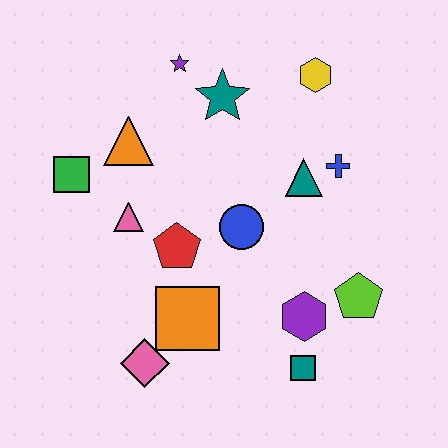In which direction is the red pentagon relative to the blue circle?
The red pentagon is to the left of the blue circle.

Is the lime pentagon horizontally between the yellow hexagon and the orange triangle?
No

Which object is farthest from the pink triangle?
The lime pentagon is farthest from the pink triangle.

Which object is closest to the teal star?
The purple star is closest to the teal star.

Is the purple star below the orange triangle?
No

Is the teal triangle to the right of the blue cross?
No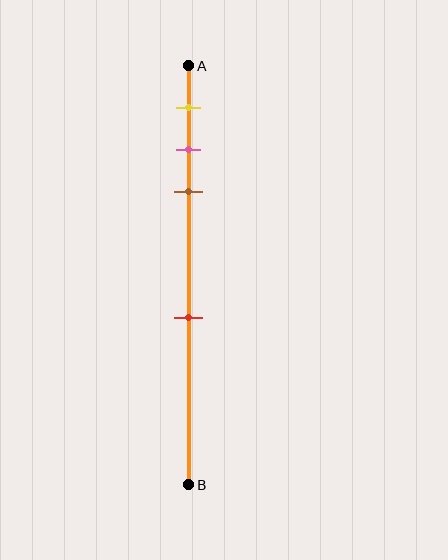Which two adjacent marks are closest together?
The pink and brown marks are the closest adjacent pair.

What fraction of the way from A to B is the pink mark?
The pink mark is approximately 20% (0.2) of the way from A to B.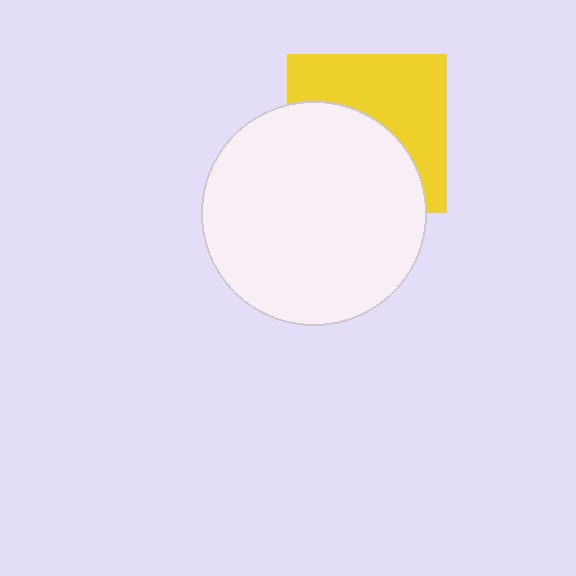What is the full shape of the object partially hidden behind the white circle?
The partially hidden object is a yellow square.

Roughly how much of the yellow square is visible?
About half of it is visible (roughly 50%).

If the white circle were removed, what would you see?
You would see the complete yellow square.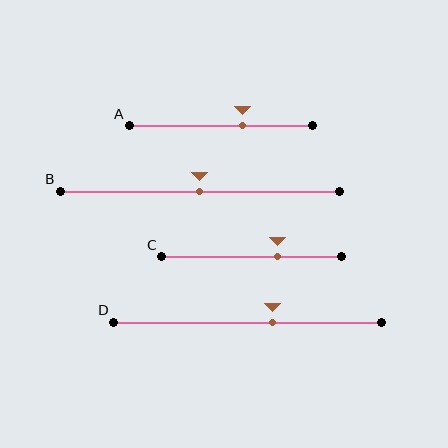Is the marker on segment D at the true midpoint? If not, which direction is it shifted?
No, the marker on segment D is shifted to the right by about 9% of the segment length.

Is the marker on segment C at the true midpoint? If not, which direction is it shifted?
No, the marker on segment C is shifted to the right by about 14% of the segment length.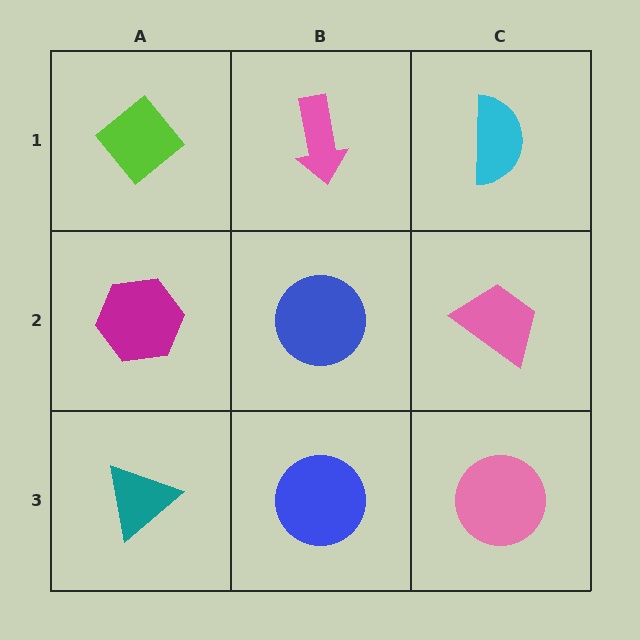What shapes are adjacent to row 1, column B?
A blue circle (row 2, column B), a lime diamond (row 1, column A), a cyan semicircle (row 1, column C).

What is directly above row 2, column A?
A lime diamond.